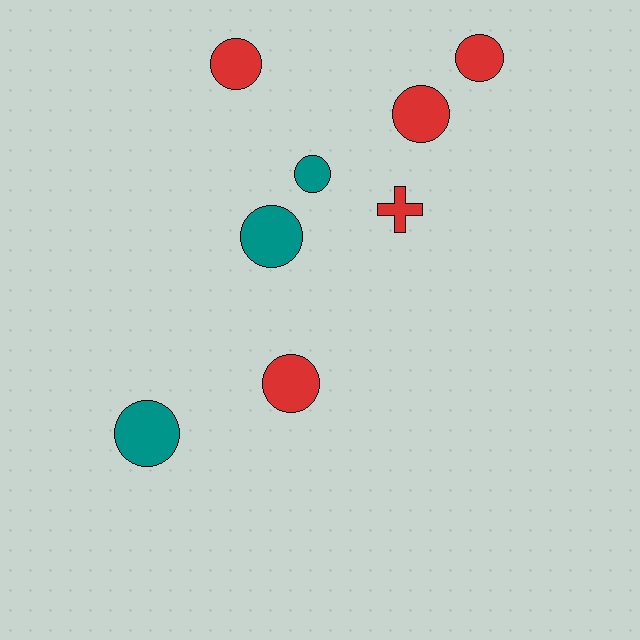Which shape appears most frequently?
Circle, with 7 objects.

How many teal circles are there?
There are 3 teal circles.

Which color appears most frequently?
Red, with 5 objects.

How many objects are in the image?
There are 8 objects.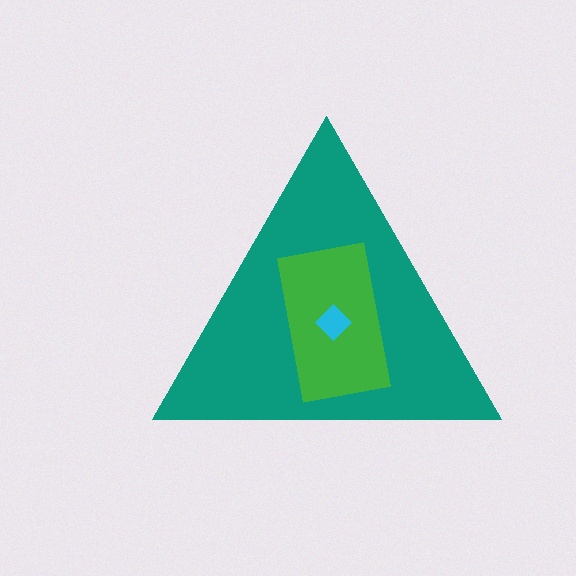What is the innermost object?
The cyan diamond.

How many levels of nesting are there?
3.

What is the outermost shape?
The teal triangle.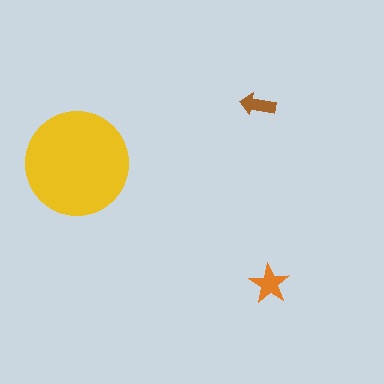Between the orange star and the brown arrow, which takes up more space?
The orange star.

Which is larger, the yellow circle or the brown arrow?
The yellow circle.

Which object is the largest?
The yellow circle.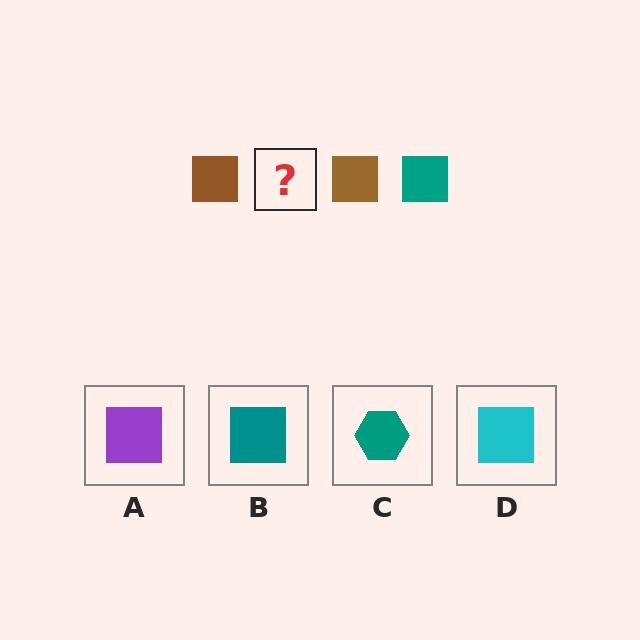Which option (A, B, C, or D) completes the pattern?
B.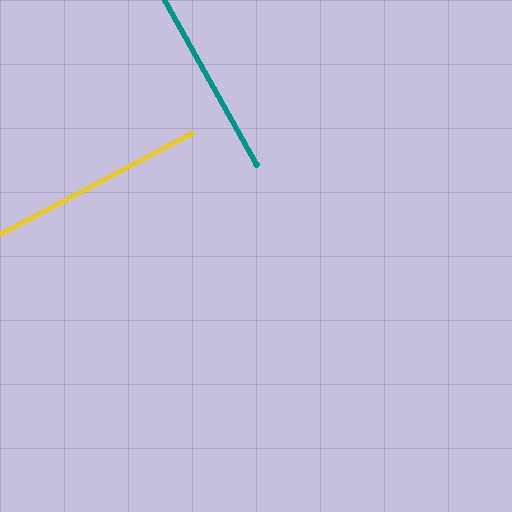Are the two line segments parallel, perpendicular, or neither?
Perpendicular — they meet at approximately 88°.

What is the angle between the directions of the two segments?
Approximately 88 degrees.